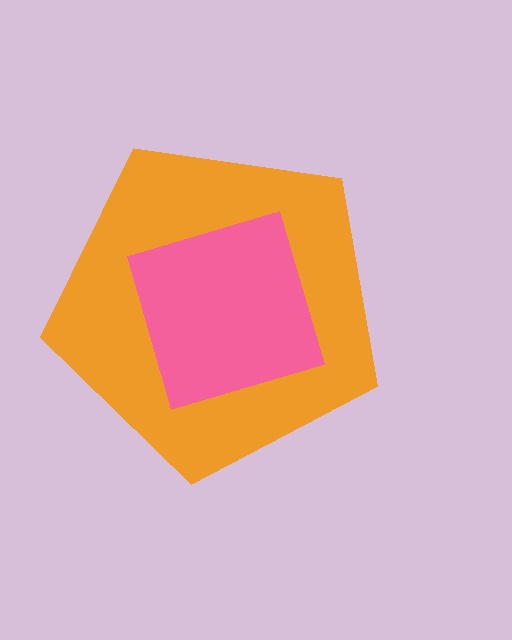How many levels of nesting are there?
2.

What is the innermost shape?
The pink square.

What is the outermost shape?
The orange pentagon.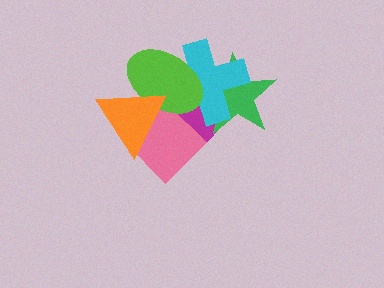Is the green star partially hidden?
Yes, it is partially covered by another shape.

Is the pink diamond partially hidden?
Yes, it is partially covered by another shape.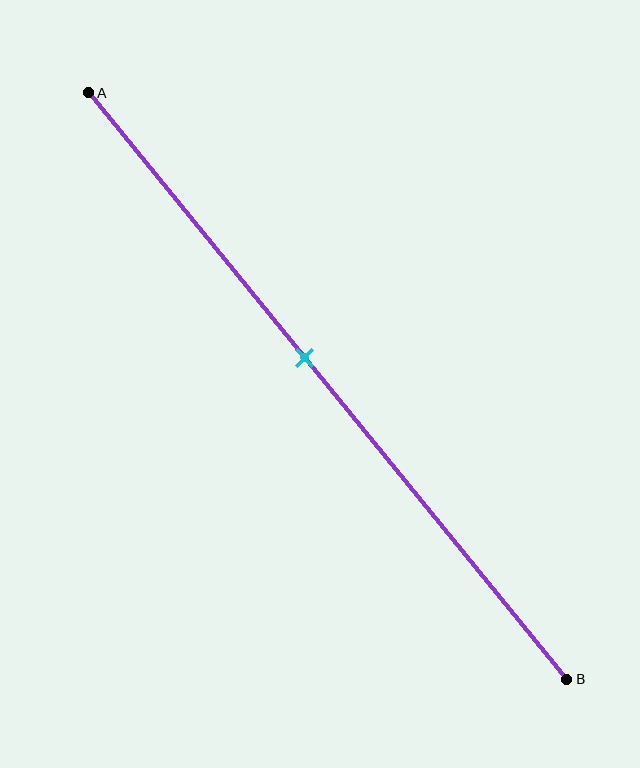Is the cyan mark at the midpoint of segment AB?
No, the mark is at about 45% from A, not at the 50% midpoint.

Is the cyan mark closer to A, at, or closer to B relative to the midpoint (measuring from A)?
The cyan mark is closer to point A than the midpoint of segment AB.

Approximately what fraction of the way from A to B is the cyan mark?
The cyan mark is approximately 45% of the way from A to B.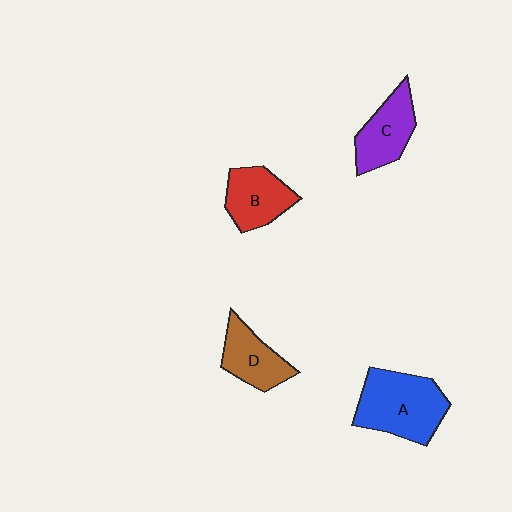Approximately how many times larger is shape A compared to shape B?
Approximately 1.5 times.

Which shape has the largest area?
Shape A (blue).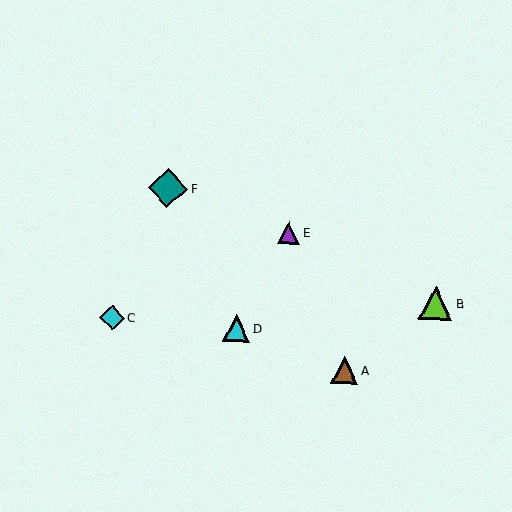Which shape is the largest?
The teal diamond (labeled F) is the largest.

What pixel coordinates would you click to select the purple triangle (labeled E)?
Click at (289, 233) to select the purple triangle E.